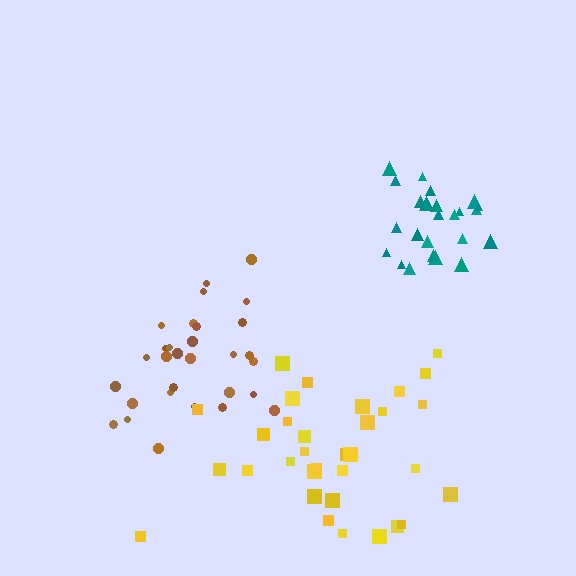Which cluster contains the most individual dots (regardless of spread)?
Yellow (33).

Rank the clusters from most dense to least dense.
teal, brown, yellow.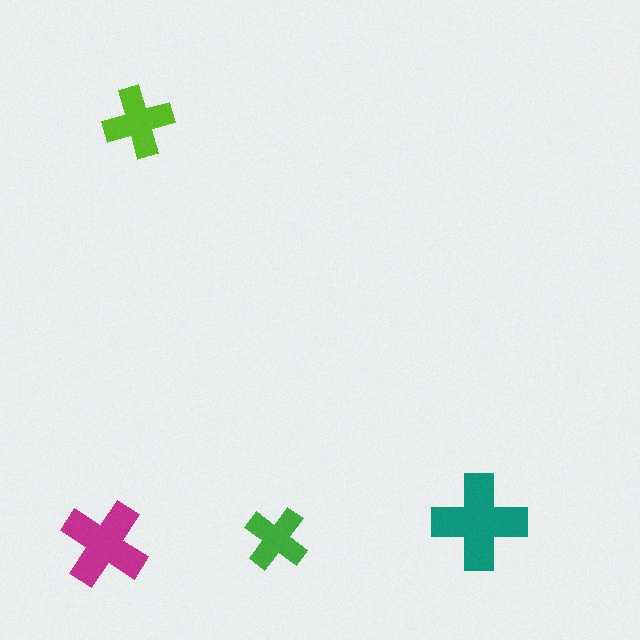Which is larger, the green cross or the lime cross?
The lime one.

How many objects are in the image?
There are 4 objects in the image.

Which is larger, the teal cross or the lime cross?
The teal one.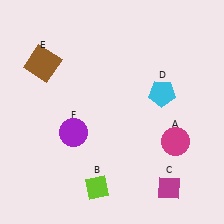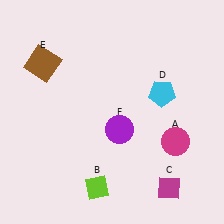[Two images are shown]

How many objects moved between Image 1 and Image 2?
1 object moved between the two images.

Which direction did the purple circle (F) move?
The purple circle (F) moved right.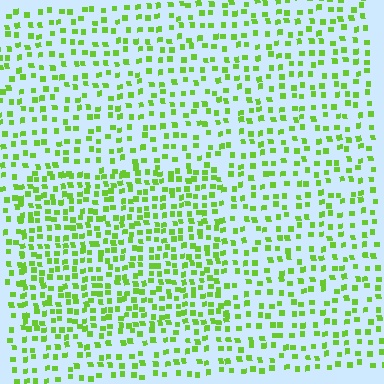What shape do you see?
I see a rectangle.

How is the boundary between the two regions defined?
The boundary is defined by a change in element density (approximately 1.7x ratio). All elements are the same color, size, and shape.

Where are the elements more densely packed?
The elements are more densely packed inside the rectangle boundary.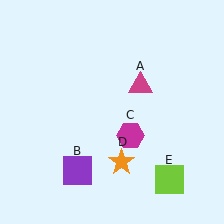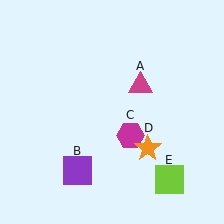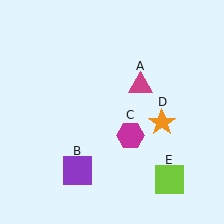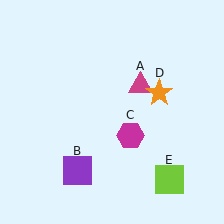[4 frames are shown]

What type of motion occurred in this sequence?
The orange star (object D) rotated counterclockwise around the center of the scene.